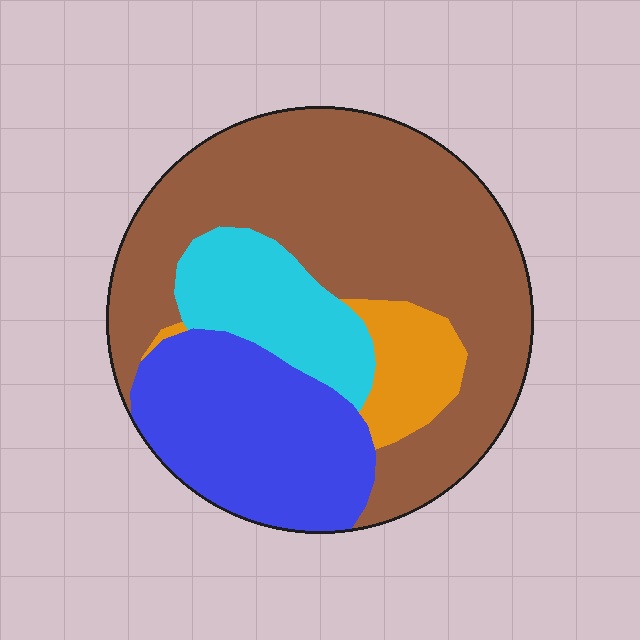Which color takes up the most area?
Brown, at roughly 55%.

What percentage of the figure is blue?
Blue takes up about one quarter (1/4) of the figure.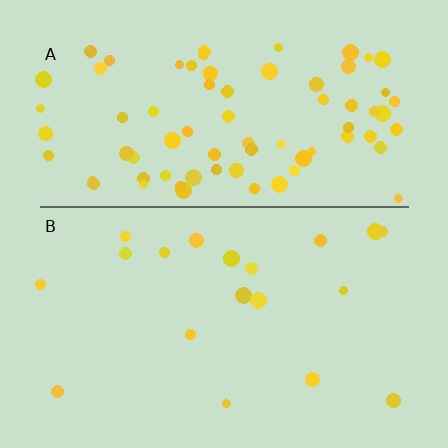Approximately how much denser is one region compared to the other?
Approximately 4.0× — region A over region B.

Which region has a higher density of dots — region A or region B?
A (the top).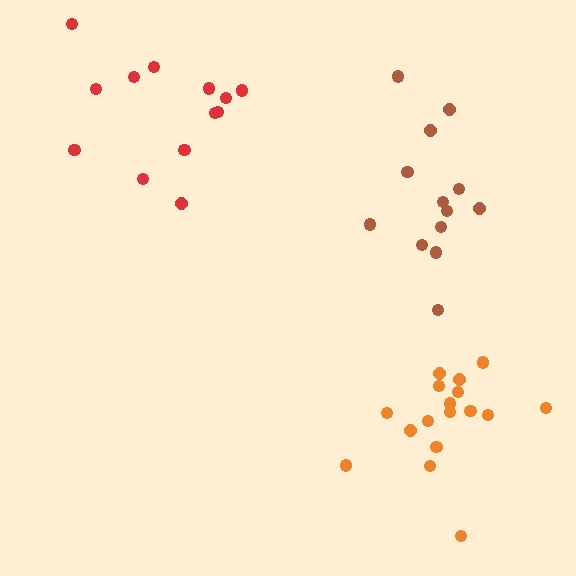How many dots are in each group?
Group 1: 13 dots, Group 2: 13 dots, Group 3: 17 dots (43 total).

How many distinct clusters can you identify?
There are 3 distinct clusters.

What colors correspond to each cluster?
The clusters are colored: red, brown, orange.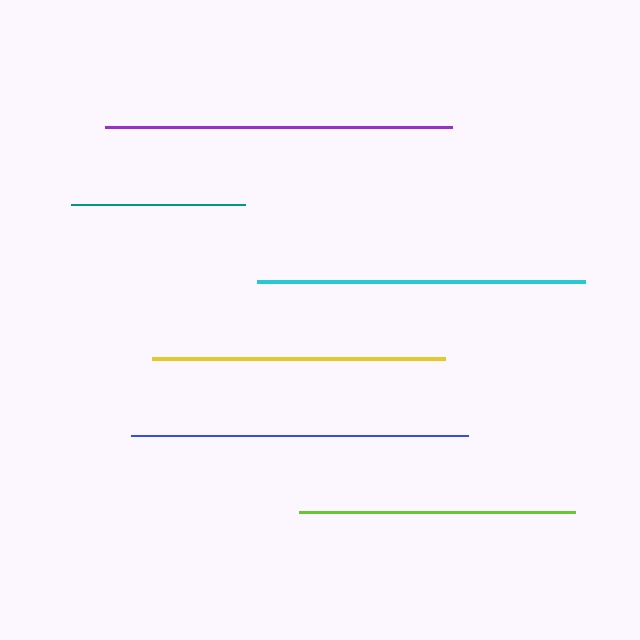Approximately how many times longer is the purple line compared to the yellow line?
The purple line is approximately 1.2 times the length of the yellow line.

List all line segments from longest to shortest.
From longest to shortest: purple, blue, cyan, yellow, lime, teal.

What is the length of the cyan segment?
The cyan segment is approximately 328 pixels long.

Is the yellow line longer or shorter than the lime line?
The yellow line is longer than the lime line.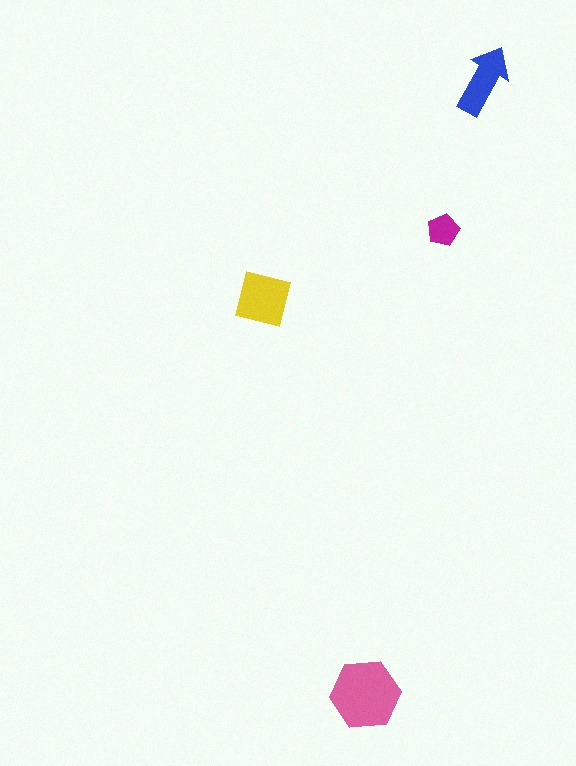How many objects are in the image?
There are 4 objects in the image.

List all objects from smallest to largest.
The magenta pentagon, the blue arrow, the yellow square, the pink hexagon.